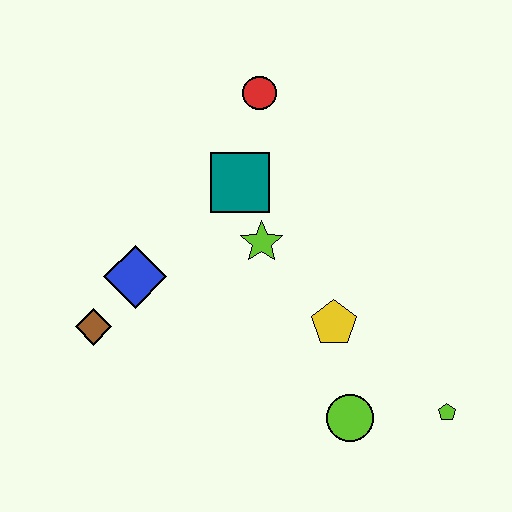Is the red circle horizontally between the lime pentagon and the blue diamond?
Yes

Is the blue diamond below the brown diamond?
No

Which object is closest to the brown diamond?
The blue diamond is closest to the brown diamond.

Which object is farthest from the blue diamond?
The lime pentagon is farthest from the blue diamond.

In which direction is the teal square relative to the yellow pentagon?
The teal square is above the yellow pentagon.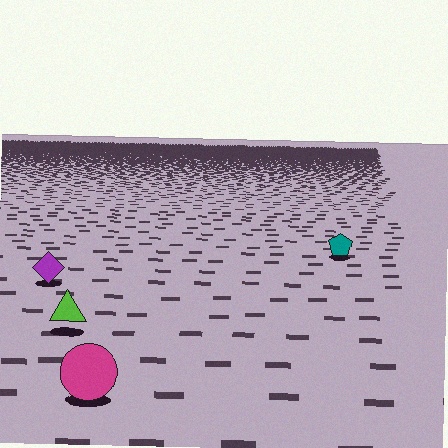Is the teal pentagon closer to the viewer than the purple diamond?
No. The purple diamond is closer — you can tell from the texture gradient: the ground texture is coarser near it.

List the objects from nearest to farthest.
From nearest to farthest: the magenta circle, the lime triangle, the purple diamond, the teal pentagon.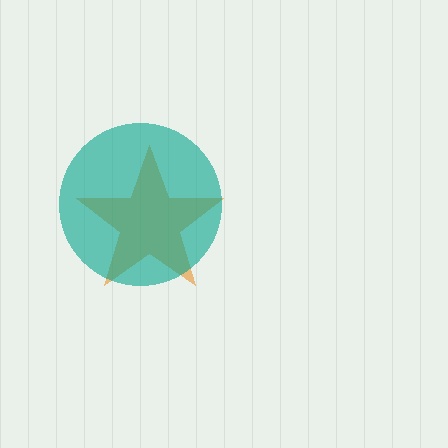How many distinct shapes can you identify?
There are 2 distinct shapes: an orange star, a teal circle.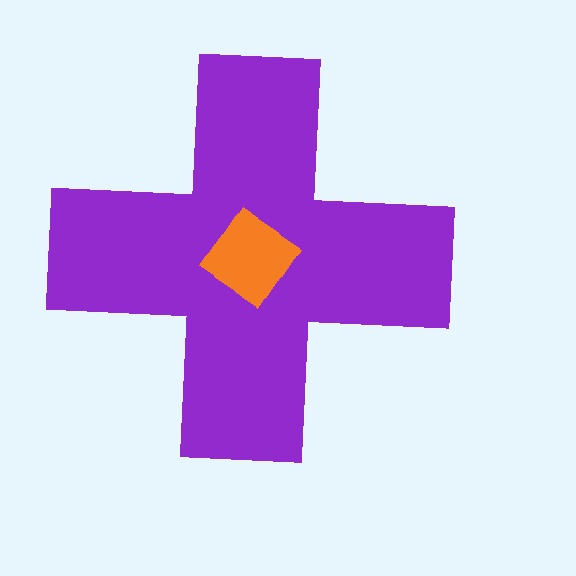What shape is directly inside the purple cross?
The orange diamond.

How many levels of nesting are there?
2.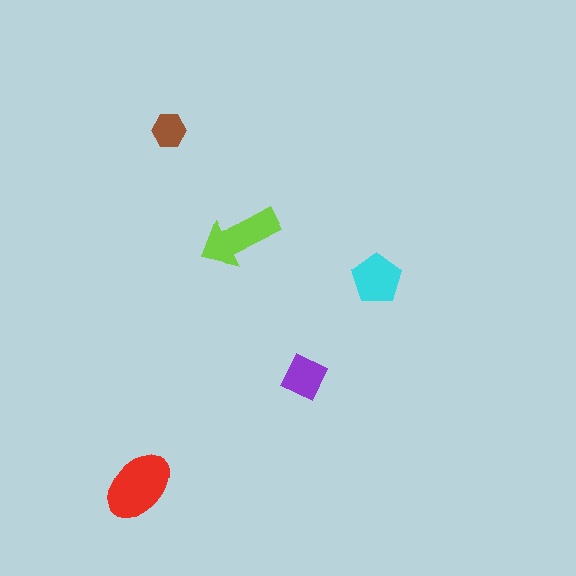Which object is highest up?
The brown hexagon is topmost.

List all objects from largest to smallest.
The red ellipse, the lime arrow, the cyan pentagon, the purple square, the brown hexagon.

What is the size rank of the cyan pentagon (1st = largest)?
3rd.